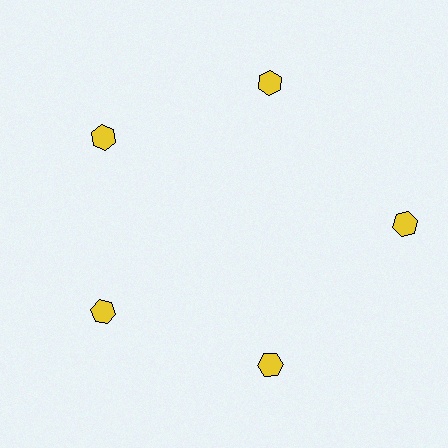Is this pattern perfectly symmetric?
No. The 5 yellow hexagons are arranged in a ring, but one element near the 3 o'clock position is pushed outward from the center, breaking the 5-fold rotational symmetry.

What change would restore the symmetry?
The symmetry would be restored by moving it inward, back onto the ring so that all 5 hexagons sit at equal angles and equal distance from the center.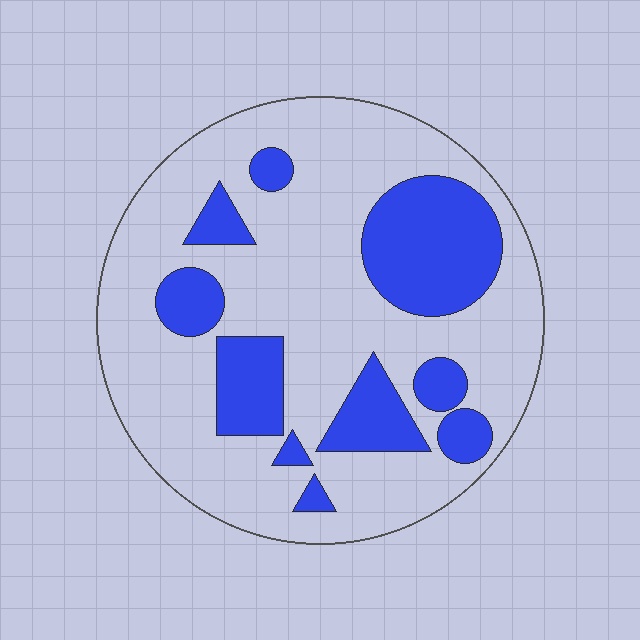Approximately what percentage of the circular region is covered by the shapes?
Approximately 25%.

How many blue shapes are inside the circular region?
10.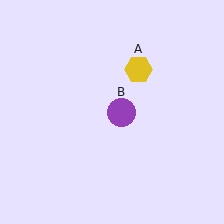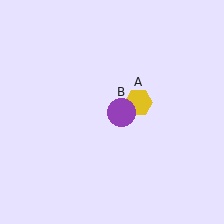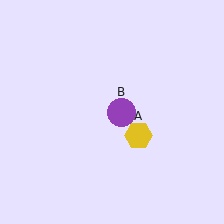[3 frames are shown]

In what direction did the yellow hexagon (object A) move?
The yellow hexagon (object A) moved down.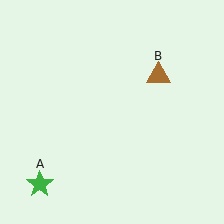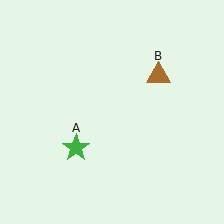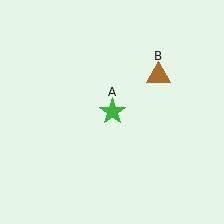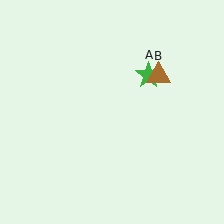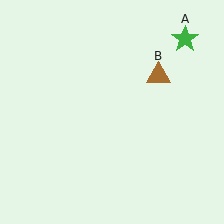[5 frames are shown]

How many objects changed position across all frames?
1 object changed position: green star (object A).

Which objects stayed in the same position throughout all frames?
Brown triangle (object B) remained stationary.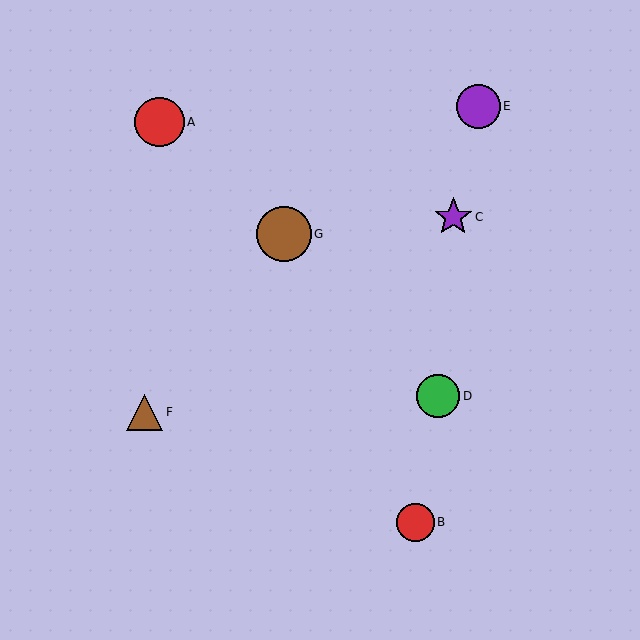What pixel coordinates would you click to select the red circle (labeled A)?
Click at (159, 122) to select the red circle A.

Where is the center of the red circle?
The center of the red circle is at (415, 522).